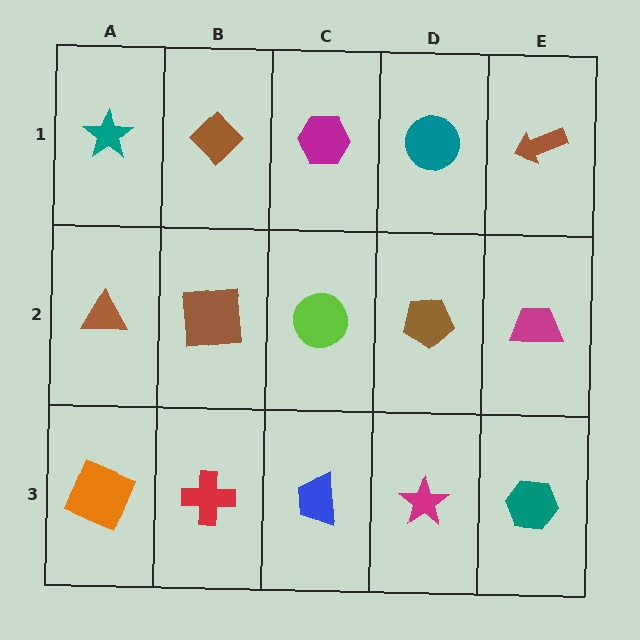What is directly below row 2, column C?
A blue trapezoid.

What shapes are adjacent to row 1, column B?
A brown square (row 2, column B), a teal star (row 1, column A), a magenta hexagon (row 1, column C).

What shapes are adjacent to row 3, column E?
A magenta trapezoid (row 2, column E), a magenta star (row 3, column D).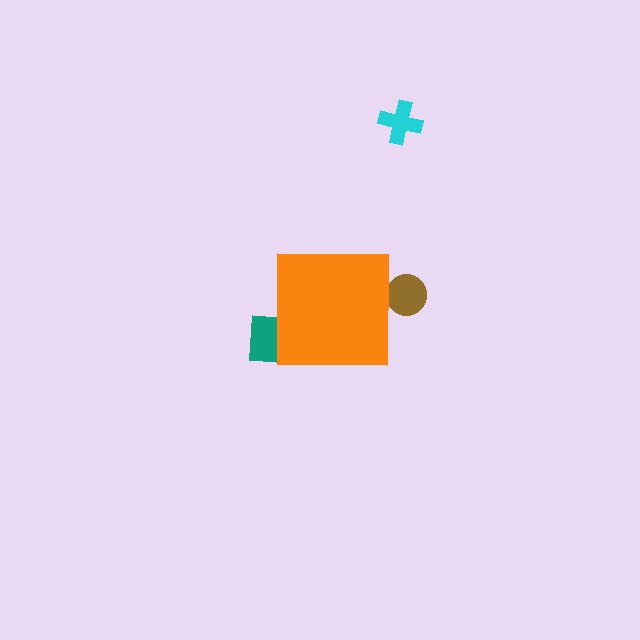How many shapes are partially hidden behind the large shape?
2 shapes are partially hidden.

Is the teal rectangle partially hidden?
Yes, the teal rectangle is partially hidden behind the orange square.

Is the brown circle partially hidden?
Yes, the brown circle is partially hidden behind the orange square.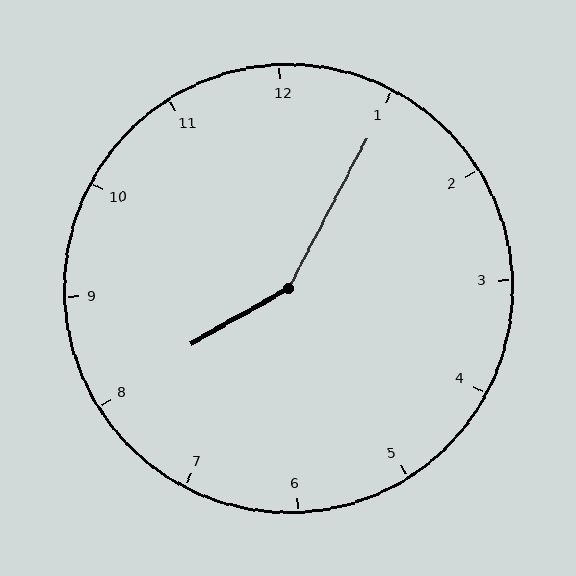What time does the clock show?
8:05.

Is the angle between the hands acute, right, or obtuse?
It is obtuse.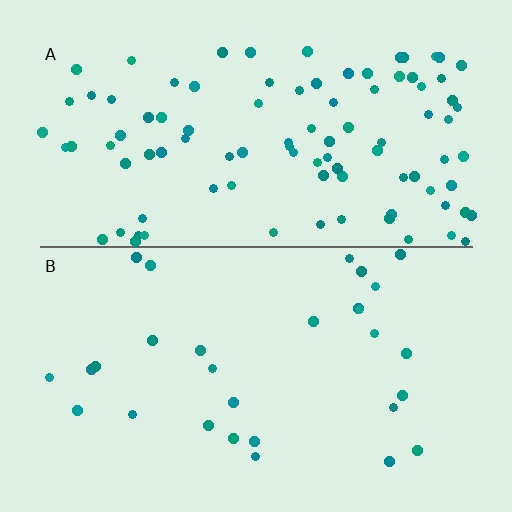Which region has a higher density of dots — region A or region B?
A (the top).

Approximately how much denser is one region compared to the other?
Approximately 3.2× — region A over region B.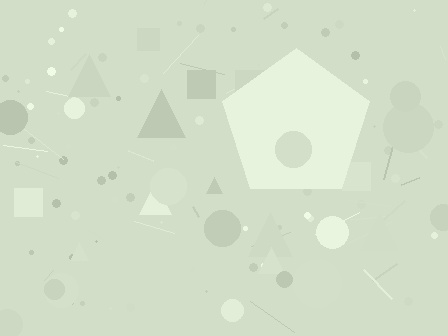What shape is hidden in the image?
A pentagon is hidden in the image.